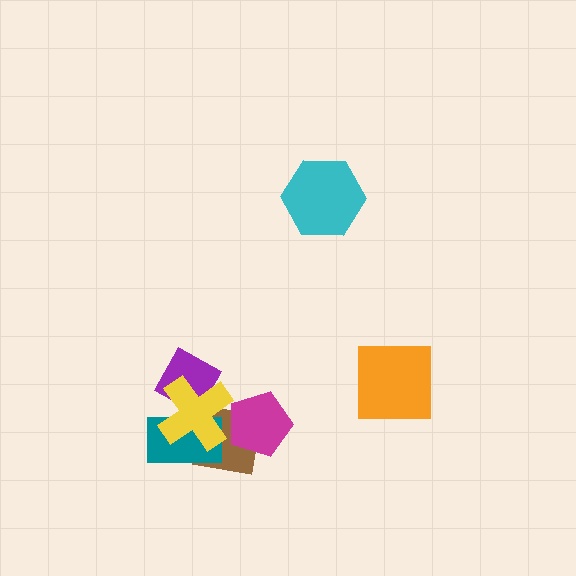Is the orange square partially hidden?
No, no other shape covers it.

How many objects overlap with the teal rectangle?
3 objects overlap with the teal rectangle.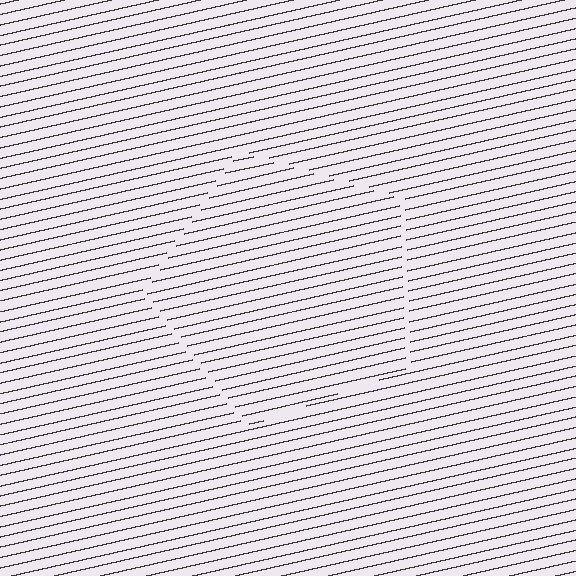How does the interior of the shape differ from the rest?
The interior of the shape contains the same grating, shifted by half a period — the contour is defined by the phase discontinuity where line-ends from the inner and outer gratings abut.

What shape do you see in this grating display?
An illusory pentagon. The interior of the shape contains the same grating, shifted by half a period — the contour is defined by the phase discontinuity where line-ends from the inner and outer gratings abut.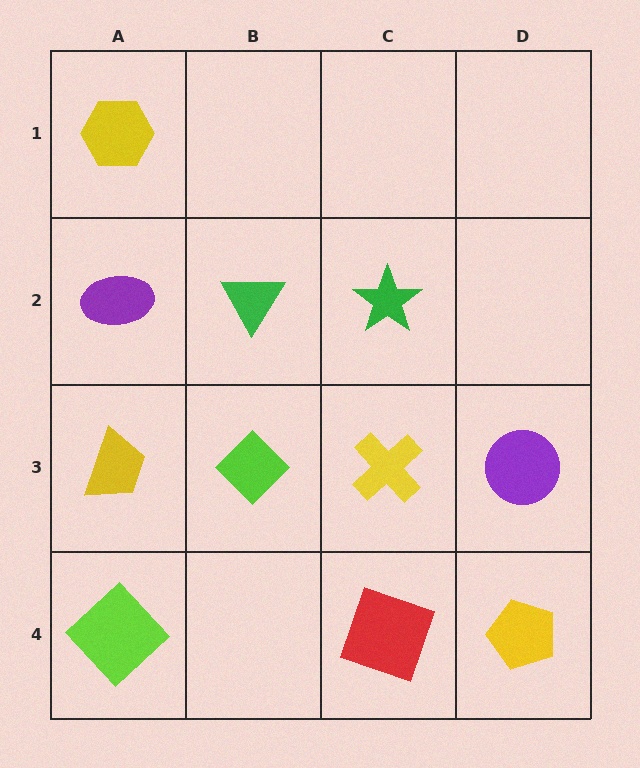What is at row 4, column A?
A lime diamond.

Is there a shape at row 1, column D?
No, that cell is empty.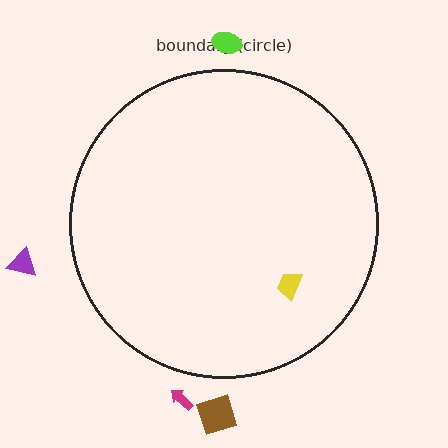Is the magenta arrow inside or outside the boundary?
Outside.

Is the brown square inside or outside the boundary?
Outside.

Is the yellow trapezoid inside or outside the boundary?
Inside.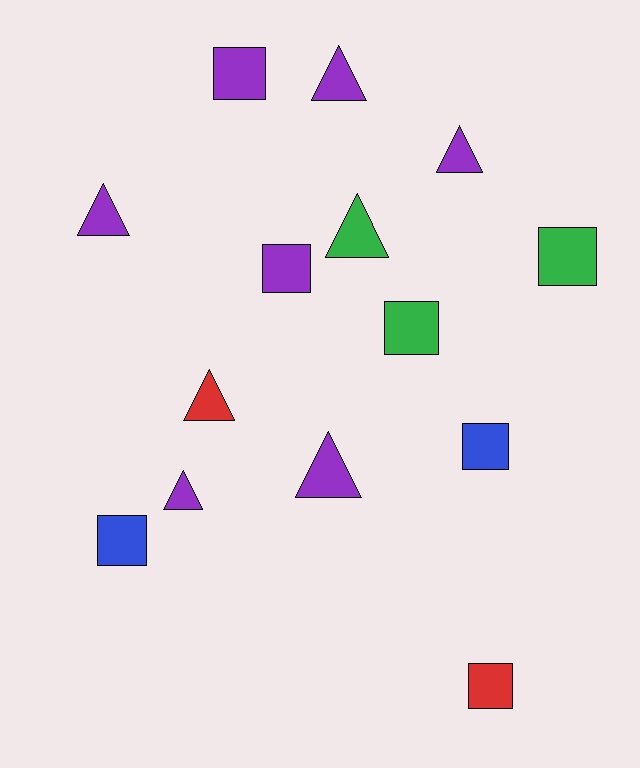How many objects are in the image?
There are 14 objects.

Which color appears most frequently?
Purple, with 7 objects.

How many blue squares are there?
There are 2 blue squares.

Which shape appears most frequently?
Triangle, with 7 objects.